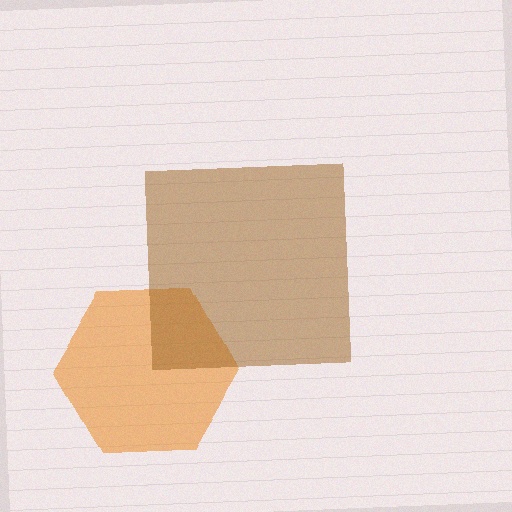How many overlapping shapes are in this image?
There are 2 overlapping shapes in the image.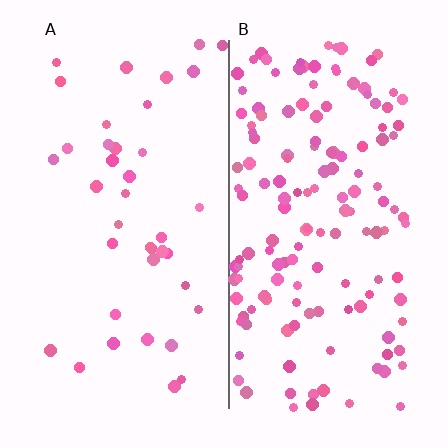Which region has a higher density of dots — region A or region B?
B (the right).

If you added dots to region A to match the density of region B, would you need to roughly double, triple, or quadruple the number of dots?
Approximately quadruple.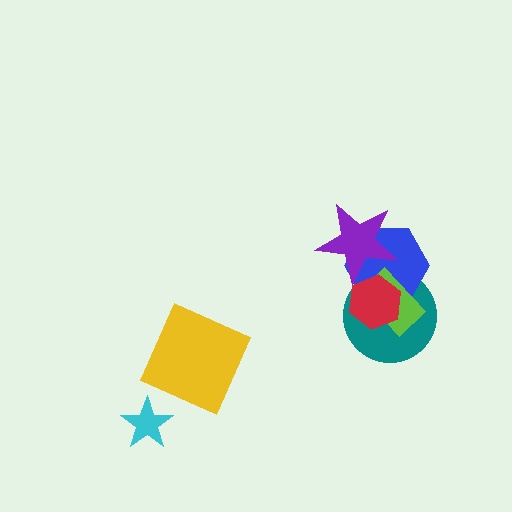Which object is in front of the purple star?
The red hexagon is in front of the purple star.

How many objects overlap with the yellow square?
0 objects overlap with the yellow square.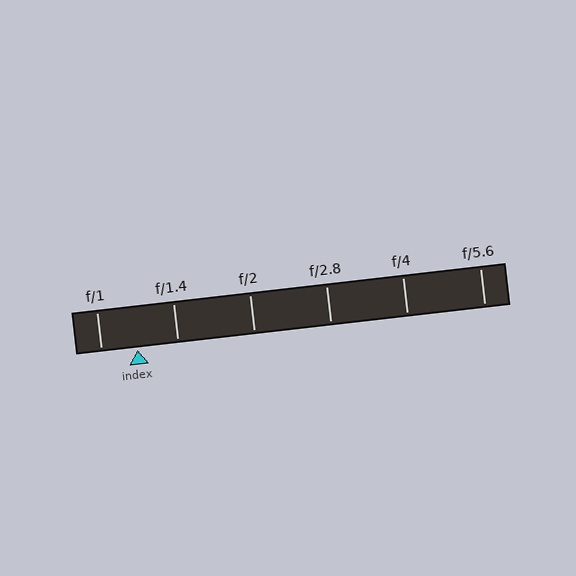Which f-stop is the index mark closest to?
The index mark is closest to f/1.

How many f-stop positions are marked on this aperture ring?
There are 6 f-stop positions marked.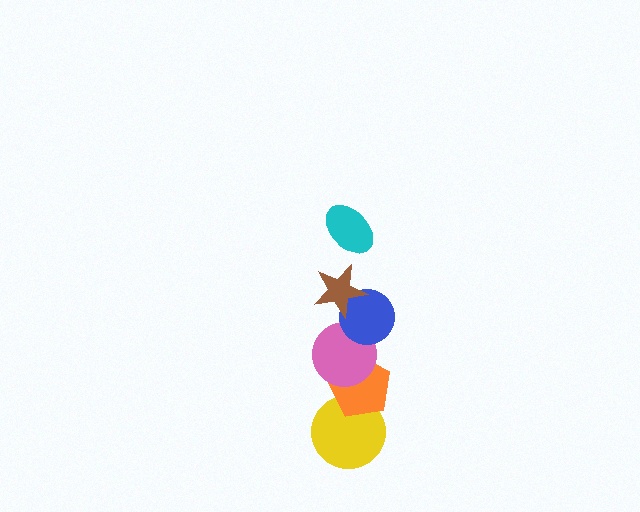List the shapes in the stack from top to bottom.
From top to bottom: the cyan ellipse, the brown star, the blue circle, the pink circle, the orange pentagon, the yellow circle.